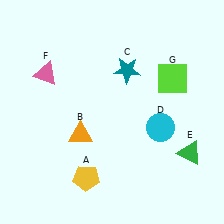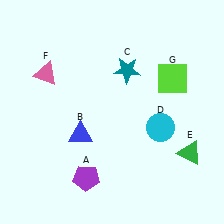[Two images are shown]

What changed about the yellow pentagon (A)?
In Image 1, A is yellow. In Image 2, it changed to purple.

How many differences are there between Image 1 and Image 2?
There are 2 differences between the two images.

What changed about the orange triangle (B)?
In Image 1, B is orange. In Image 2, it changed to blue.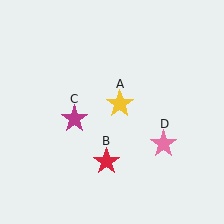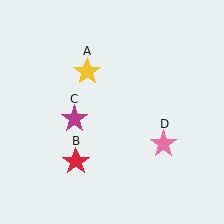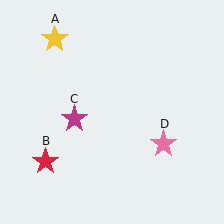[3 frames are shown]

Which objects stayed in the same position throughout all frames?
Magenta star (object C) and pink star (object D) remained stationary.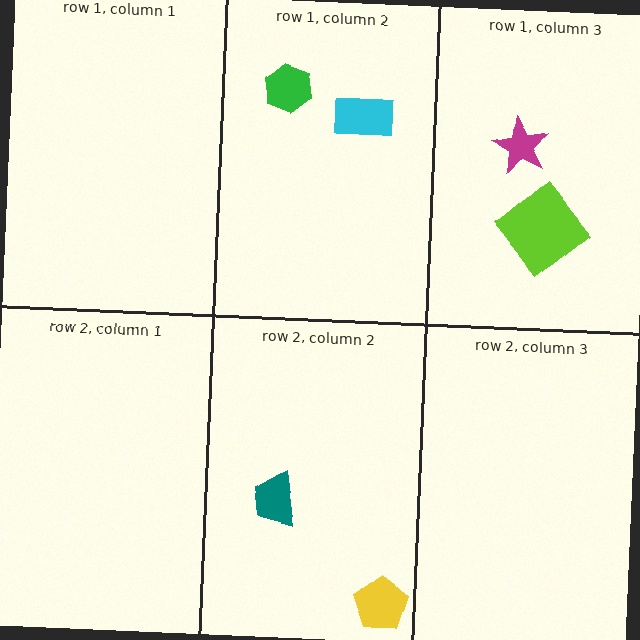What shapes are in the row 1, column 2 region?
The green hexagon, the cyan rectangle.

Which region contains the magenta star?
The row 1, column 3 region.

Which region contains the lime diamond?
The row 1, column 3 region.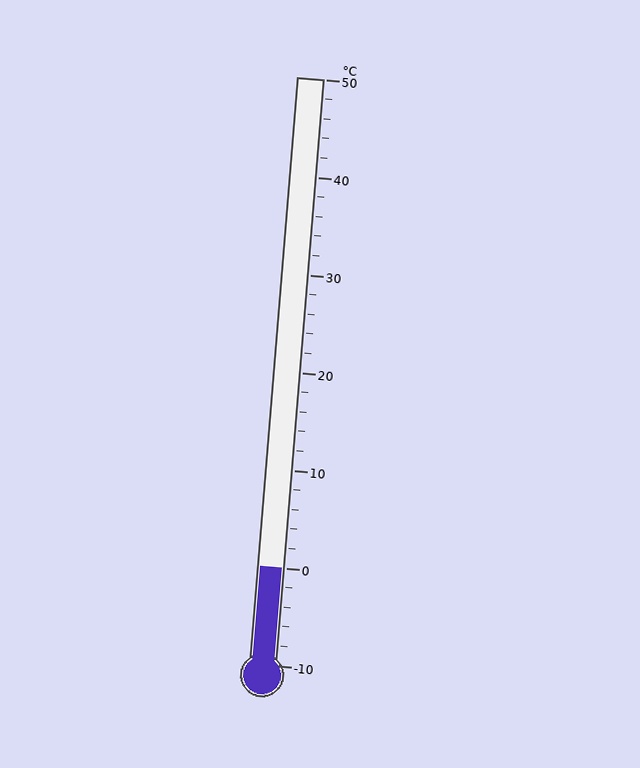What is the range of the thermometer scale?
The thermometer scale ranges from -10°C to 50°C.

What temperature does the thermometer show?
The thermometer shows approximately 0°C.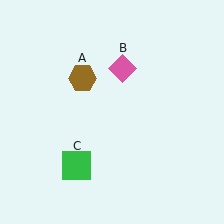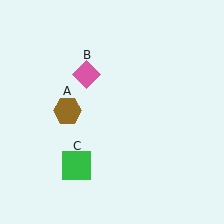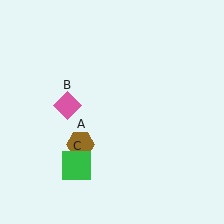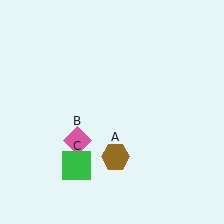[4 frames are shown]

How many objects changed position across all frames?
2 objects changed position: brown hexagon (object A), pink diamond (object B).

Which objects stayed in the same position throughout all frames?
Green square (object C) remained stationary.